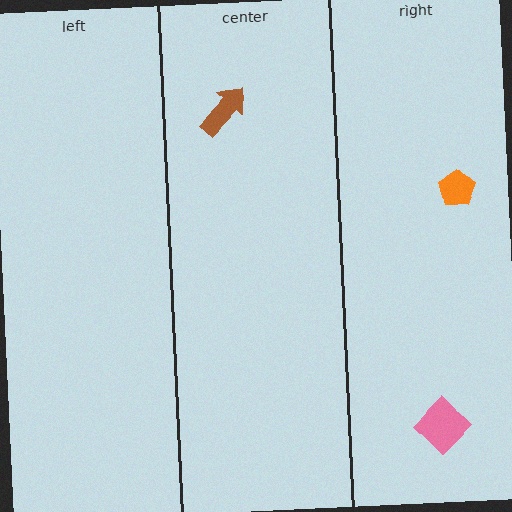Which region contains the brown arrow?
The center region.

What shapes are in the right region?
The orange pentagon, the pink diamond.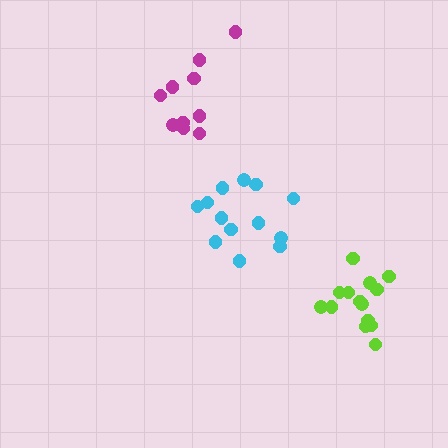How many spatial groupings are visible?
There are 3 spatial groupings.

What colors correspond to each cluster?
The clusters are colored: magenta, cyan, lime.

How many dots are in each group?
Group 1: 10 dots, Group 2: 13 dots, Group 3: 14 dots (37 total).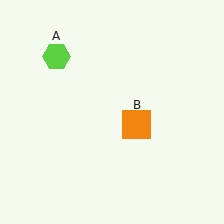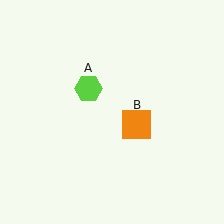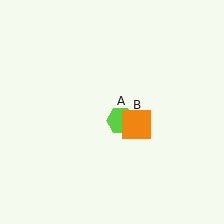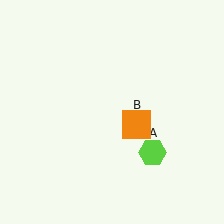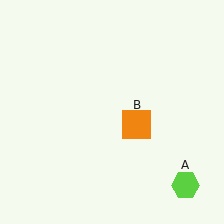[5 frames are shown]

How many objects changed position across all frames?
1 object changed position: lime hexagon (object A).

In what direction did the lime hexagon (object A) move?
The lime hexagon (object A) moved down and to the right.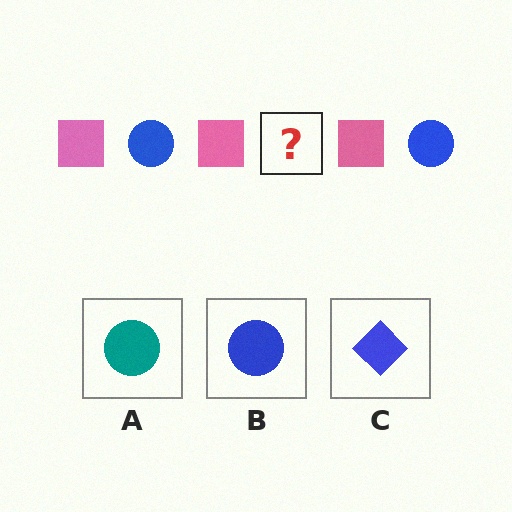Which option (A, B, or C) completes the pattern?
B.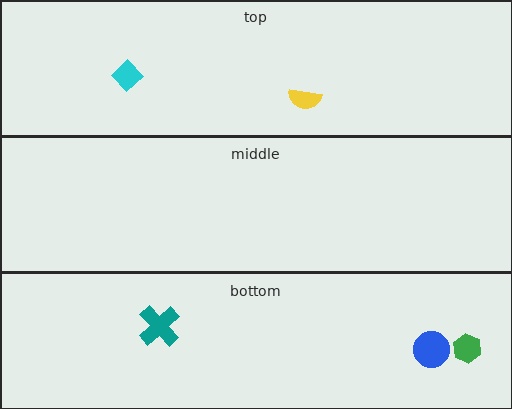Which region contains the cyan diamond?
The top region.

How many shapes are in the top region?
2.